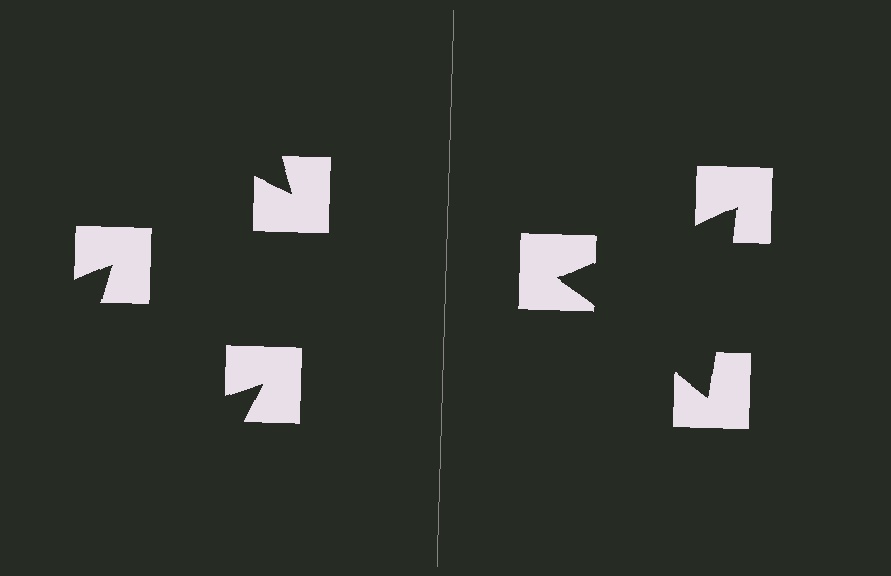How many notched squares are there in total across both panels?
6 — 3 on each side.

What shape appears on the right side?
An illusory triangle.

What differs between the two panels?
The notched squares are positioned identically on both sides; only the wedge orientations differ. On the right they align to a triangle; on the left they are misaligned.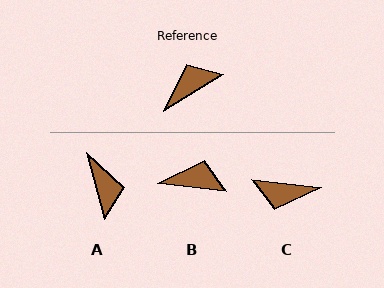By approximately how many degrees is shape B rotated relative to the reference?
Approximately 38 degrees clockwise.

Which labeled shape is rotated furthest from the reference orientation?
C, about 143 degrees away.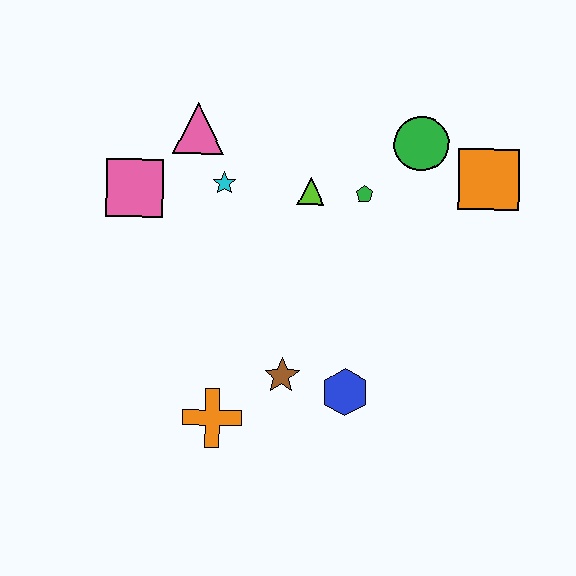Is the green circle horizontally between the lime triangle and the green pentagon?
No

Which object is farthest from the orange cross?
The orange square is farthest from the orange cross.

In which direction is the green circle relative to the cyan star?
The green circle is to the right of the cyan star.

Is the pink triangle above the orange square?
Yes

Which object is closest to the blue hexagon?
The brown star is closest to the blue hexagon.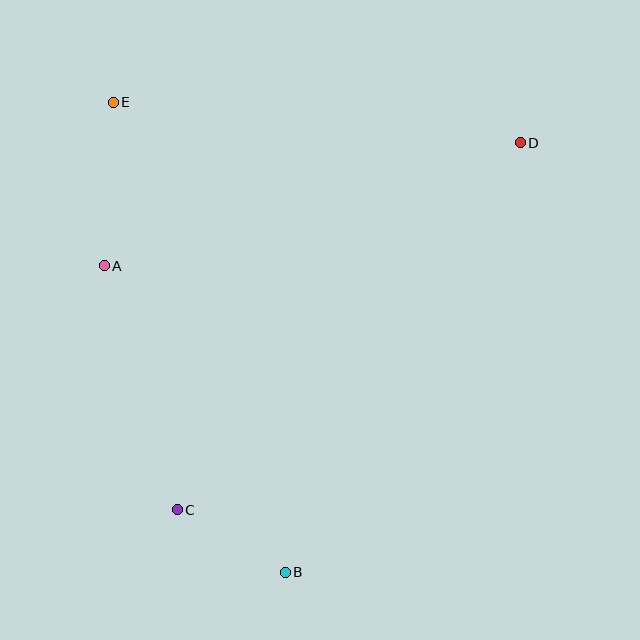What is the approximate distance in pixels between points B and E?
The distance between B and E is approximately 500 pixels.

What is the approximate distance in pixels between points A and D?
The distance between A and D is approximately 434 pixels.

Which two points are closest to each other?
Points B and C are closest to each other.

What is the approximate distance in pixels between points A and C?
The distance between A and C is approximately 255 pixels.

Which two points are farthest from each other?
Points C and D are farthest from each other.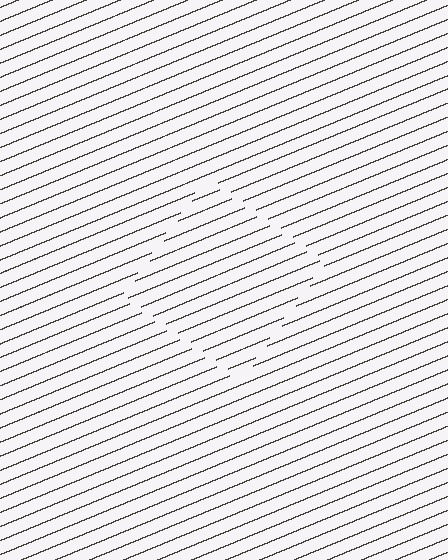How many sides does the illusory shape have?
4 sides — the line-ends trace a square.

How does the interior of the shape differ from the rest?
The interior of the shape contains the same grating, shifted by half a period — the contour is defined by the phase discontinuity where line-ends from the inner and outer gratings abut.